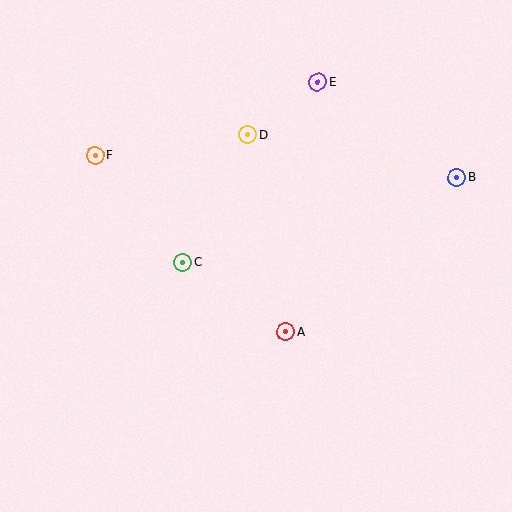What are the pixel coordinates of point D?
Point D is at (248, 135).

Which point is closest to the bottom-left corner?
Point C is closest to the bottom-left corner.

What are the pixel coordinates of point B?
Point B is at (457, 177).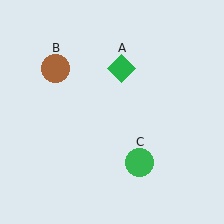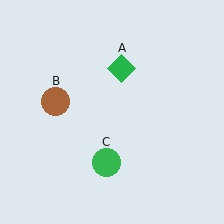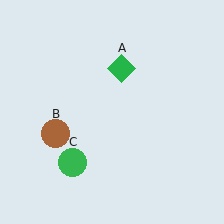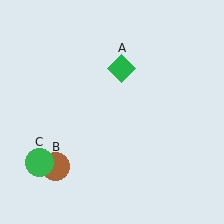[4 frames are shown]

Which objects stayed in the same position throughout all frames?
Green diamond (object A) remained stationary.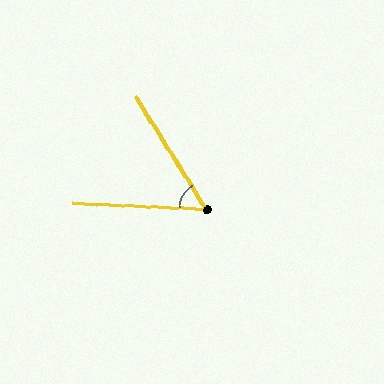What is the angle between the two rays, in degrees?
Approximately 55 degrees.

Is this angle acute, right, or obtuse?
It is acute.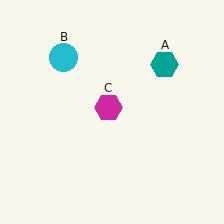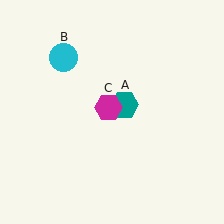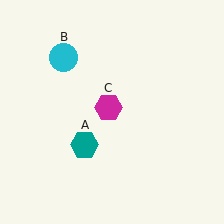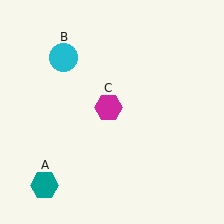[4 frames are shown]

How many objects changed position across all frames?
1 object changed position: teal hexagon (object A).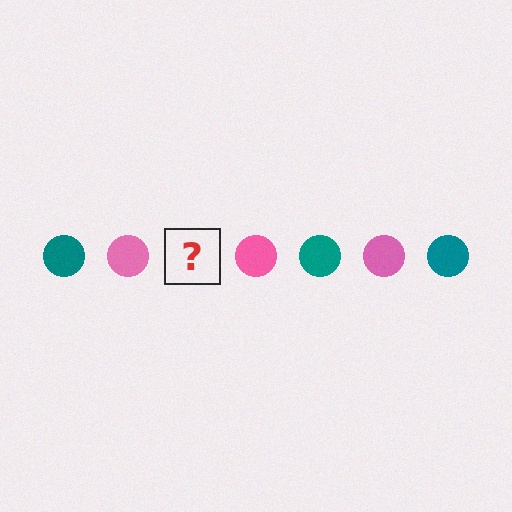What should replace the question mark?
The question mark should be replaced with a teal circle.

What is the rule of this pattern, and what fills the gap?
The rule is that the pattern cycles through teal, pink circles. The gap should be filled with a teal circle.